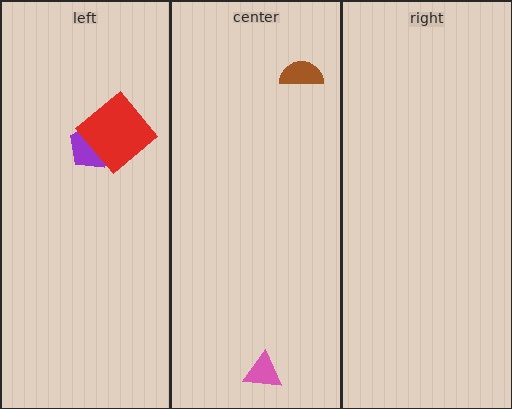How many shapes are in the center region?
2.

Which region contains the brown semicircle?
The center region.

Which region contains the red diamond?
The left region.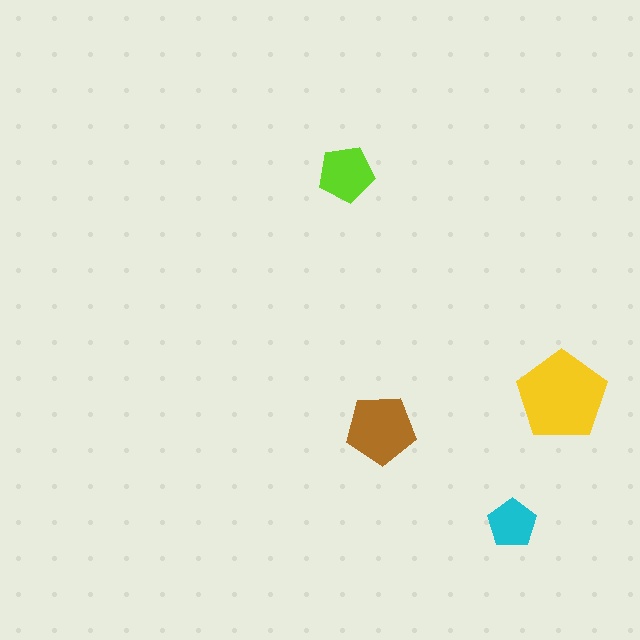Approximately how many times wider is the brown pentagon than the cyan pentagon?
About 1.5 times wider.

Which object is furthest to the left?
The lime pentagon is leftmost.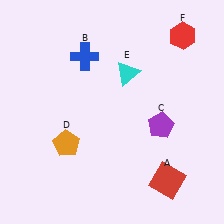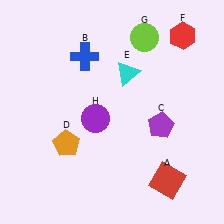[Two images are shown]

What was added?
A lime circle (G), a purple circle (H) were added in Image 2.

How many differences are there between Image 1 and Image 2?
There are 2 differences between the two images.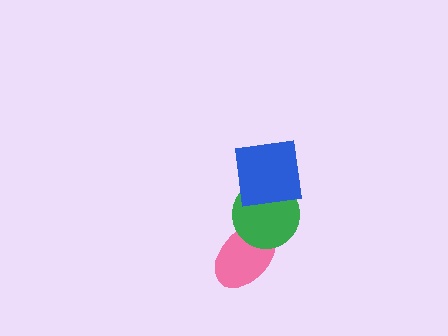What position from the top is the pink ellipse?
The pink ellipse is 3rd from the top.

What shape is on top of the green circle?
The blue square is on top of the green circle.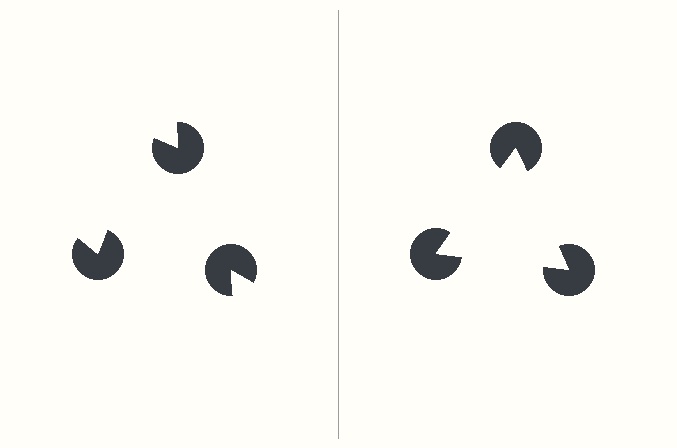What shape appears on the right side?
An illusory triangle.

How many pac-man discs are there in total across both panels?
6 — 3 on each side.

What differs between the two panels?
The pac-man discs are positioned identically on both sides; only the wedge orientations differ. On the right they align to a triangle; on the left they are misaligned.